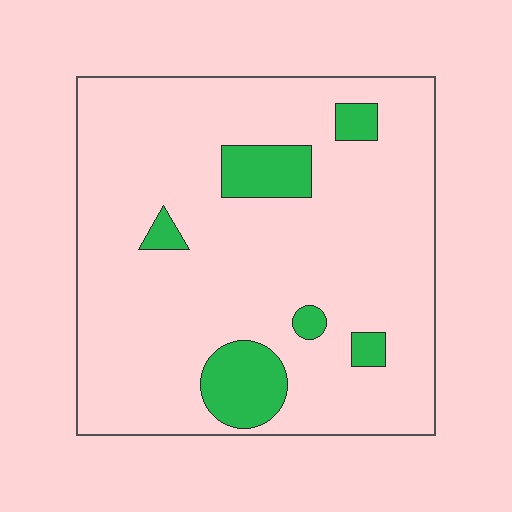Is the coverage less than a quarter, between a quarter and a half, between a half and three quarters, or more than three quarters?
Less than a quarter.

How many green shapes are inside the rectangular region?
6.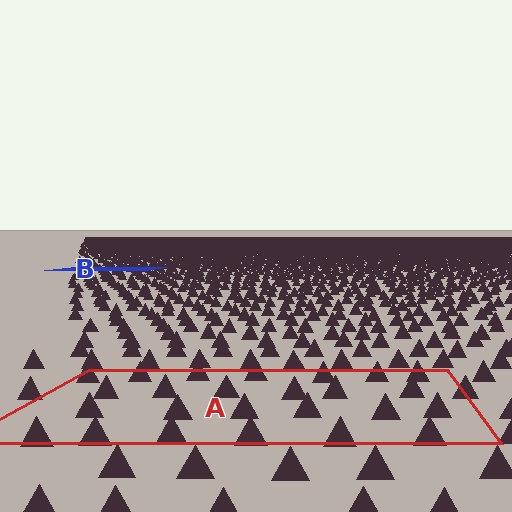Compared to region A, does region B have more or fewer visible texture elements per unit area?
Region B has more texture elements per unit area — they are packed more densely because it is farther away.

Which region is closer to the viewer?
Region A is closer. The texture elements there are larger and more spread out.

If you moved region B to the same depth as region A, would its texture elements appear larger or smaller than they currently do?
They would appear larger. At a closer depth, the same texture elements are projected at a bigger on-screen size.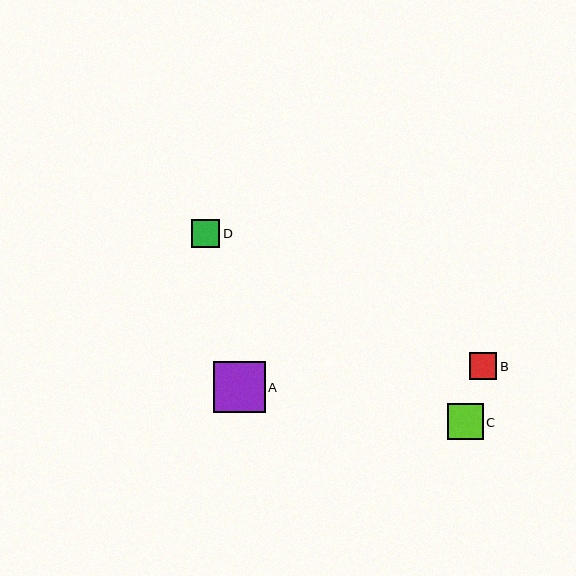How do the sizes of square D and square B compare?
Square D and square B are approximately the same size.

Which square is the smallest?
Square B is the smallest with a size of approximately 27 pixels.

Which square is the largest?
Square A is the largest with a size of approximately 51 pixels.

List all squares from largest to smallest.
From largest to smallest: A, C, D, B.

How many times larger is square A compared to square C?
Square A is approximately 1.4 times the size of square C.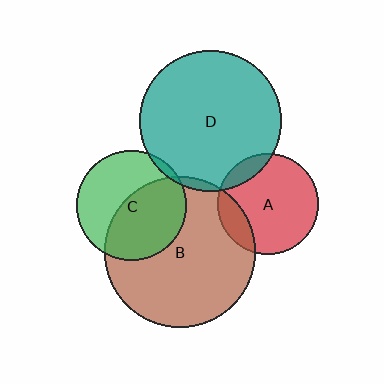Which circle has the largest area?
Circle B (brown).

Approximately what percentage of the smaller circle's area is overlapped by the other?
Approximately 50%.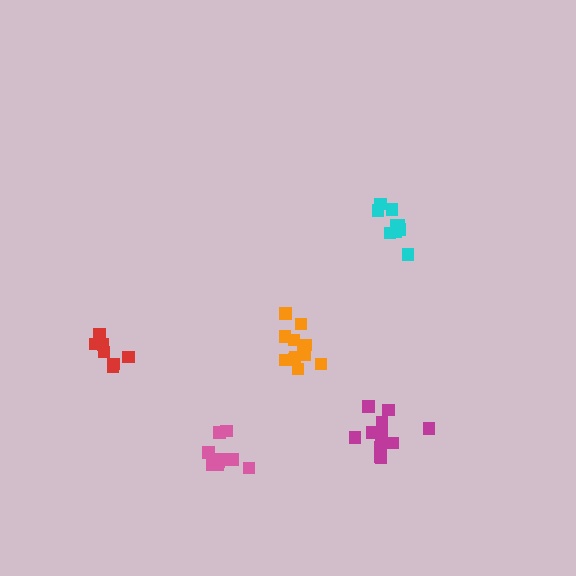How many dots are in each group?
Group 1: 9 dots, Group 2: 12 dots, Group 3: 10 dots, Group 4: 12 dots, Group 5: 7 dots (50 total).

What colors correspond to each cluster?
The clusters are colored: pink, orange, cyan, magenta, red.